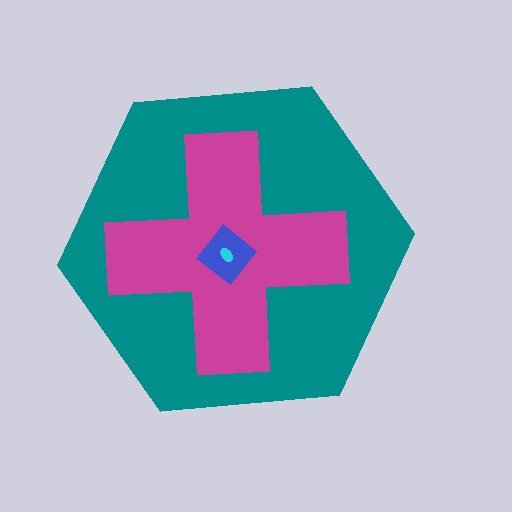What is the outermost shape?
The teal hexagon.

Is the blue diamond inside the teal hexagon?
Yes.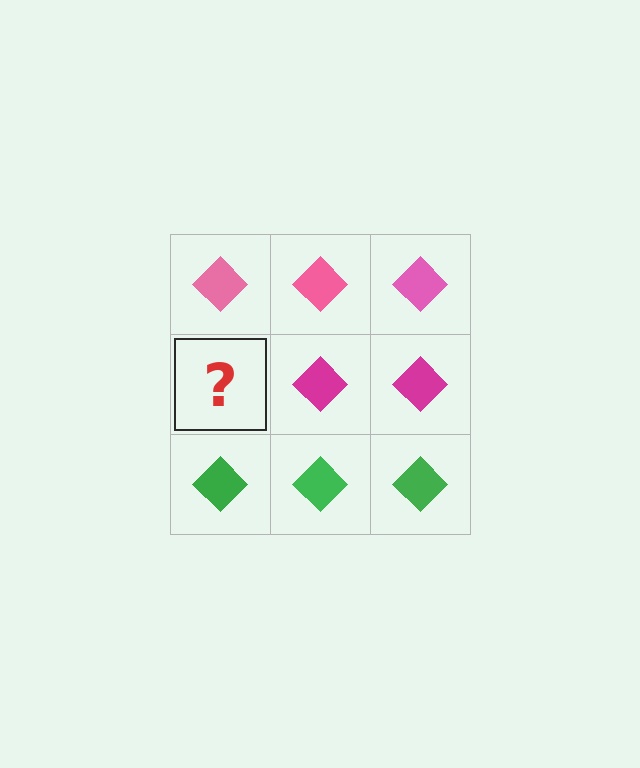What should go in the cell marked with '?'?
The missing cell should contain a magenta diamond.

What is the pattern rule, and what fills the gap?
The rule is that each row has a consistent color. The gap should be filled with a magenta diamond.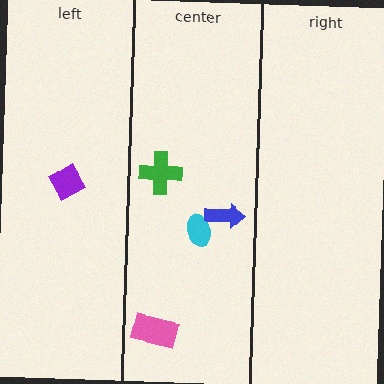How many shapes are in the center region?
4.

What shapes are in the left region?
The purple diamond.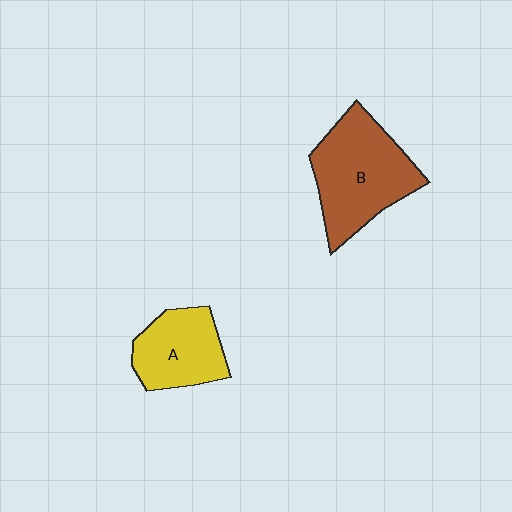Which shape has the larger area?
Shape B (brown).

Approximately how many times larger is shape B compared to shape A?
Approximately 1.5 times.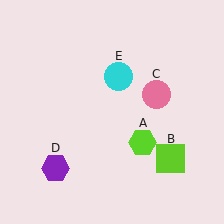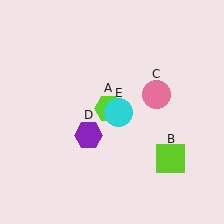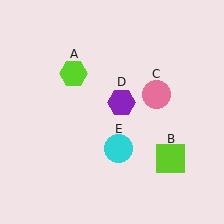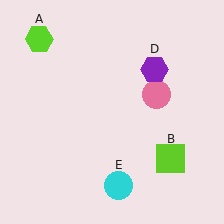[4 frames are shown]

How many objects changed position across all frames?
3 objects changed position: lime hexagon (object A), purple hexagon (object D), cyan circle (object E).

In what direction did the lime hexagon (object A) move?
The lime hexagon (object A) moved up and to the left.